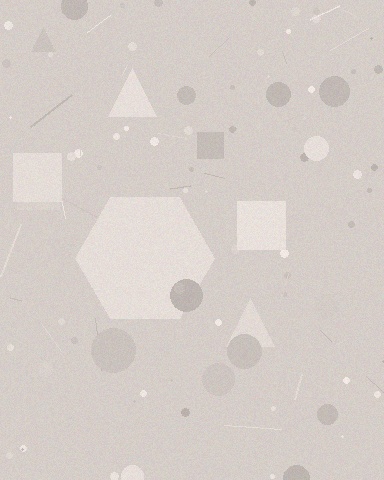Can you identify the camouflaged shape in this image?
The camouflaged shape is a hexagon.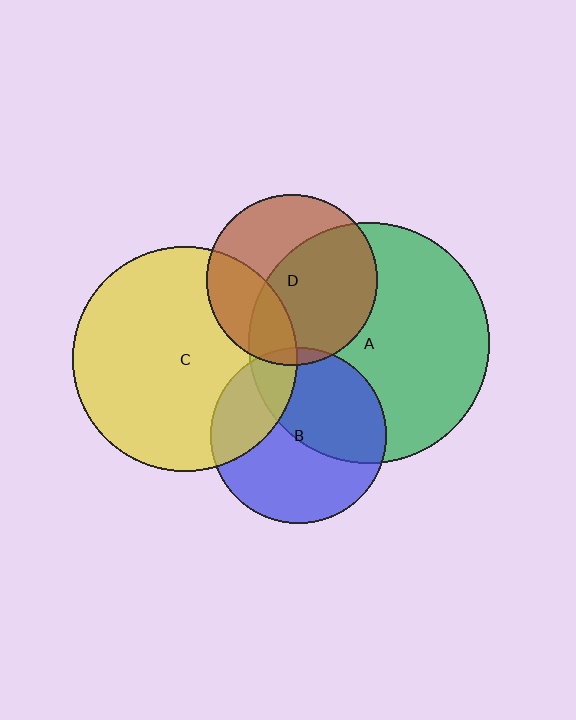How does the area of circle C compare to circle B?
Approximately 1.6 times.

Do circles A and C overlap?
Yes.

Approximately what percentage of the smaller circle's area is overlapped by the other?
Approximately 10%.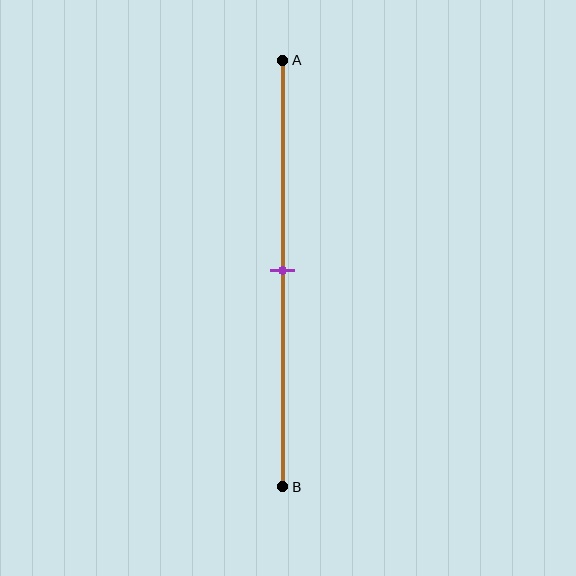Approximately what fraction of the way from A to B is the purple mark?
The purple mark is approximately 50% of the way from A to B.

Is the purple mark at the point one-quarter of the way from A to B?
No, the mark is at about 50% from A, not at the 25% one-quarter point.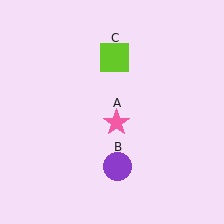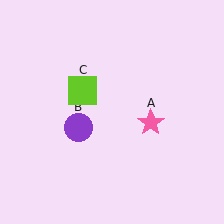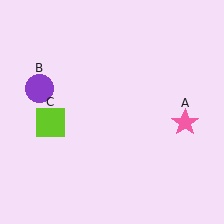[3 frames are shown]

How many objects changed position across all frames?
3 objects changed position: pink star (object A), purple circle (object B), lime square (object C).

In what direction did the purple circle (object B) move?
The purple circle (object B) moved up and to the left.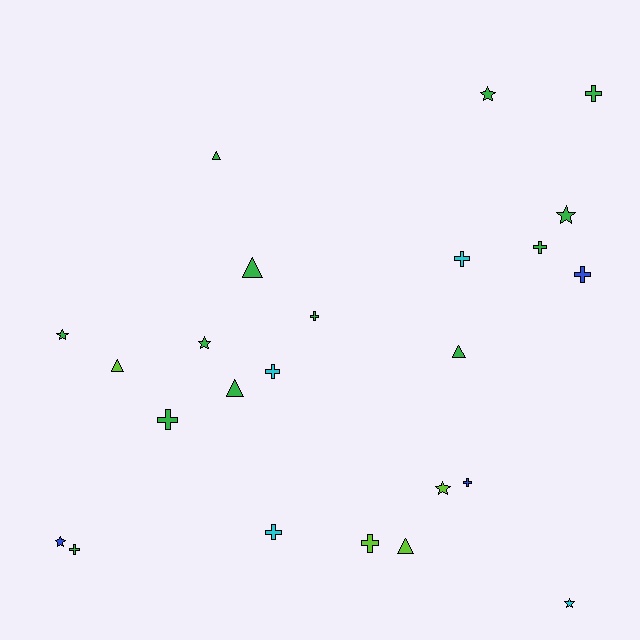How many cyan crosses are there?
There are 3 cyan crosses.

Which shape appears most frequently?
Cross, with 11 objects.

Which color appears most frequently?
Green, with 13 objects.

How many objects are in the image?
There are 24 objects.